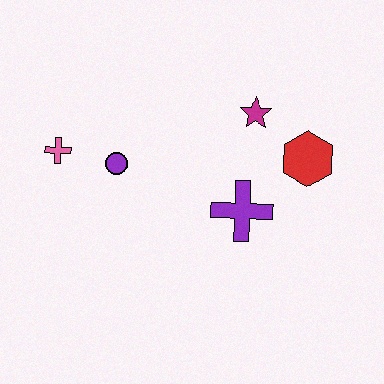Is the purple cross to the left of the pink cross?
No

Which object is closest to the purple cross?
The red hexagon is closest to the purple cross.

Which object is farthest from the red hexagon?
The pink cross is farthest from the red hexagon.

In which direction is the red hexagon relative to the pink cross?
The red hexagon is to the right of the pink cross.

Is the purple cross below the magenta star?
Yes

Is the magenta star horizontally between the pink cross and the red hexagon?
Yes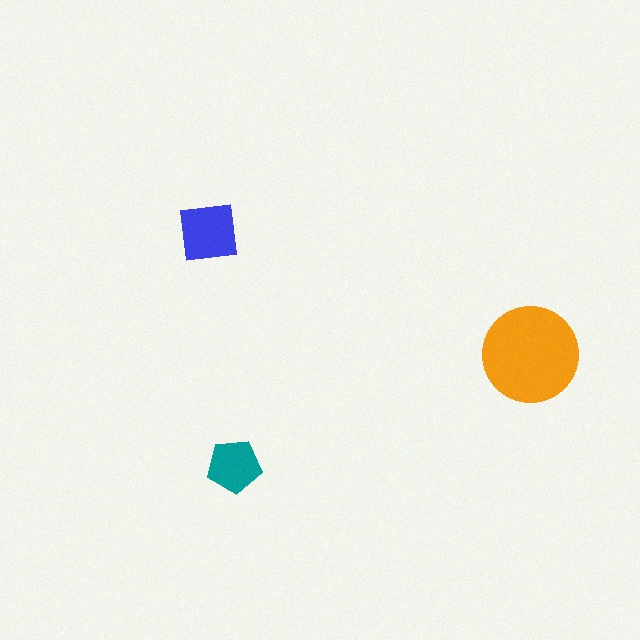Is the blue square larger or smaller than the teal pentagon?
Larger.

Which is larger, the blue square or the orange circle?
The orange circle.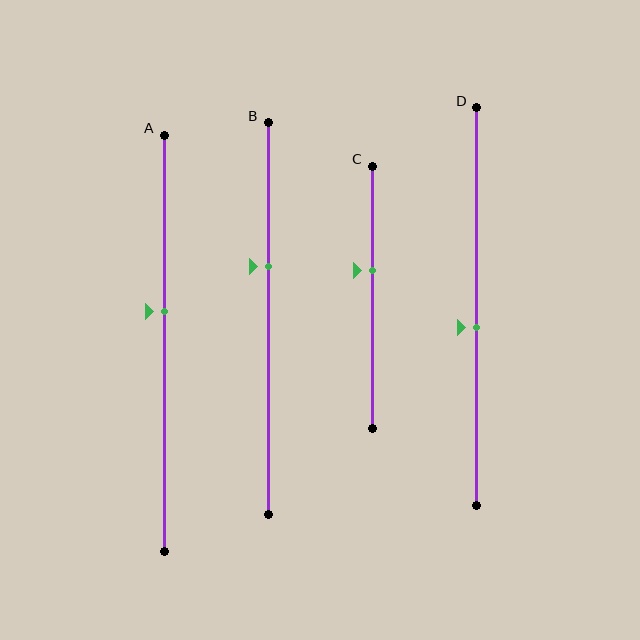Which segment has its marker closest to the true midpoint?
Segment D has its marker closest to the true midpoint.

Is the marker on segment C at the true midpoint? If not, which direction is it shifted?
No, the marker on segment C is shifted upward by about 10% of the segment length.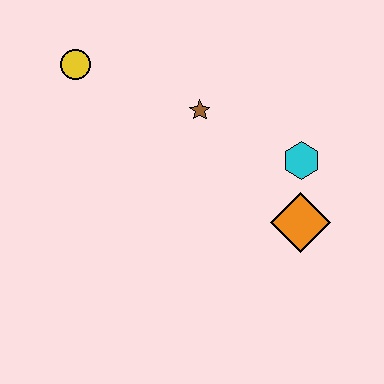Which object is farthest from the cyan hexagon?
The yellow circle is farthest from the cyan hexagon.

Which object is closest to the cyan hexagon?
The orange diamond is closest to the cyan hexagon.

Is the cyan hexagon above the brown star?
No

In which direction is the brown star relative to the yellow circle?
The brown star is to the right of the yellow circle.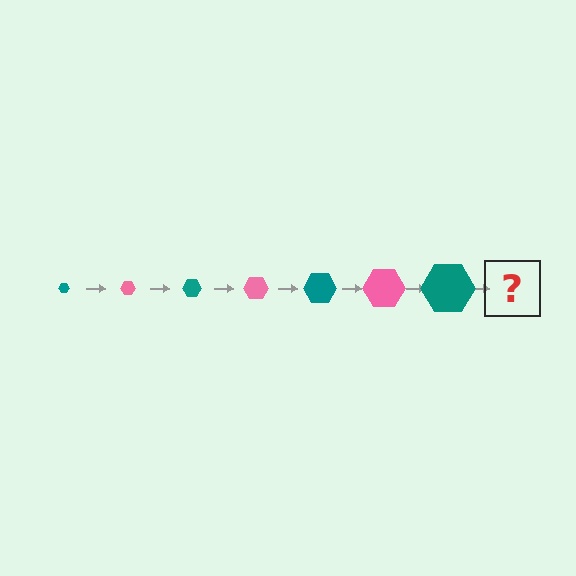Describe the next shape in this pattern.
It should be a pink hexagon, larger than the previous one.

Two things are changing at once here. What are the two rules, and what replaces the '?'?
The two rules are that the hexagon grows larger each step and the color cycles through teal and pink. The '?' should be a pink hexagon, larger than the previous one.